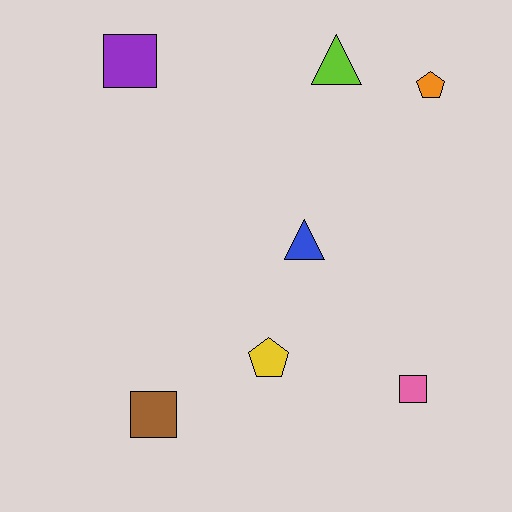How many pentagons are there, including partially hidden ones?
There are 2 pentagons.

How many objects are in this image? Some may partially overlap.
There are 7 objects.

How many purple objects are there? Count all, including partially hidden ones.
There is 1 purple object.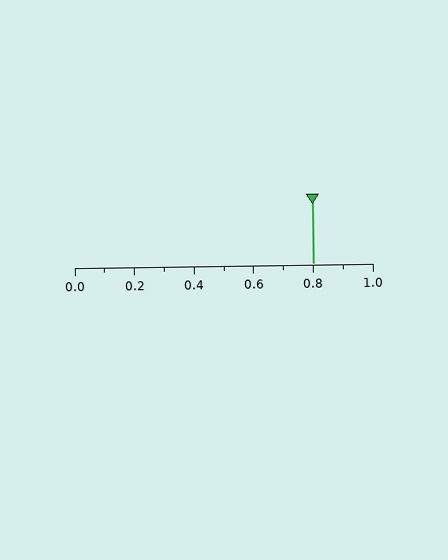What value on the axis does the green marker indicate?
The marker indicates approximately 0.8.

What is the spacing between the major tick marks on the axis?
The major ticks are spaced 0.2 apart.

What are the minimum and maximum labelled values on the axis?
The axis runs from 0.0 to 1.0.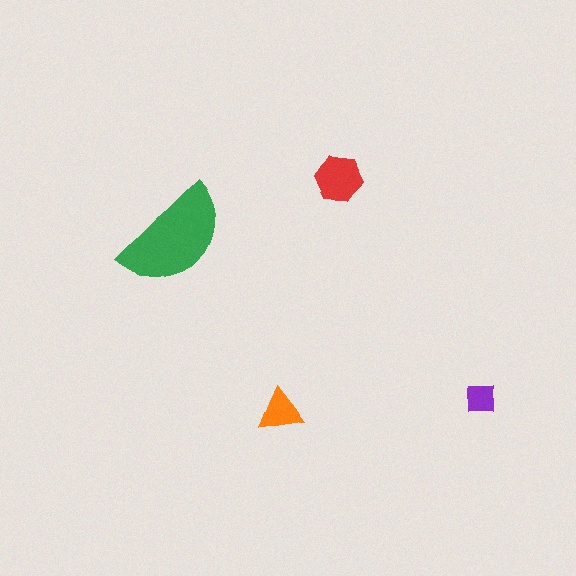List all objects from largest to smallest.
The green semicircle, the red hexagon, the orange triangle, the purple square.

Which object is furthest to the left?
The green semicircle is leftmost.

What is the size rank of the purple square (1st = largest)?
4th.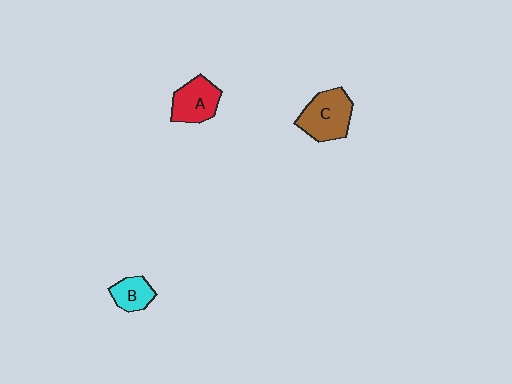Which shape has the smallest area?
Shape B (cyan).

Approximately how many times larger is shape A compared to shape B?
Approximately 1.5 times.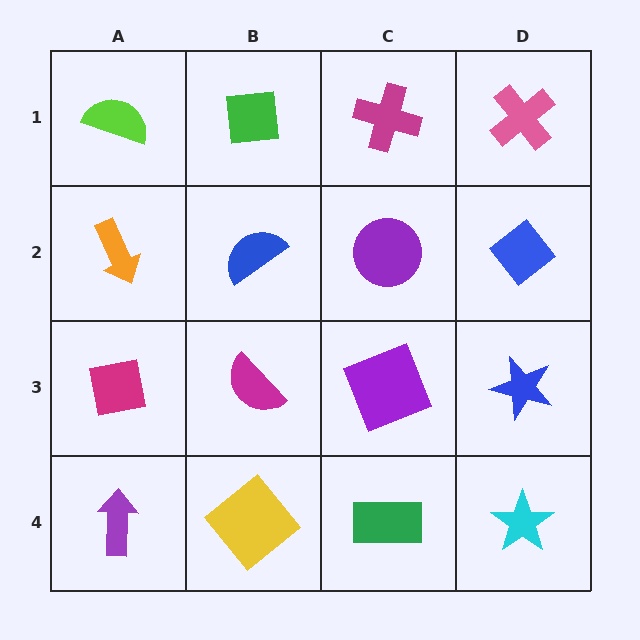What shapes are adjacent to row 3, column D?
A blue diamond (row 2, column D), a cyan star (row 4, column D), a purple square (row 3, column C).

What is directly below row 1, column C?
A purple circle.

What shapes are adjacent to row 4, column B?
A magenta semicircle (row 3, column B), a purple arrow (row 4, column A), a green rectangle (row 4, column C).